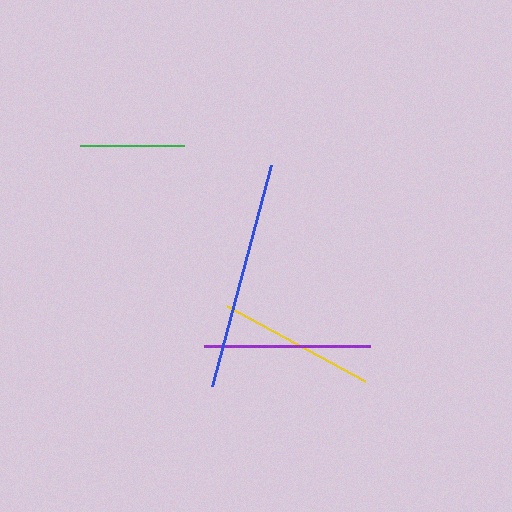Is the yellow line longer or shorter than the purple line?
The purple line is longer than the yellow line.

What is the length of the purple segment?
The purple segment is approximately 166 pixels long.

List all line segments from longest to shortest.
From longest to shortest: blue, purple, yellow, green.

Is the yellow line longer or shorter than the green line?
The yellow line is longer than the green line.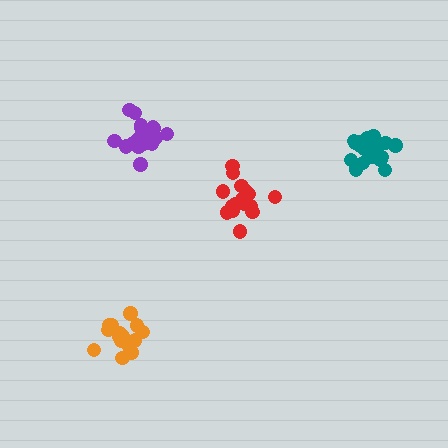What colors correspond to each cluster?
The clusters are colored: orange, purple, red, teal.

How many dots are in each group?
Group 1: 18 dots, Group 2: 19 dots, Group 3: 19 dots, Group 4: 19 dots (75 total).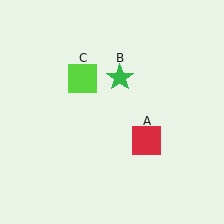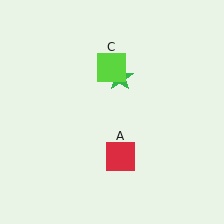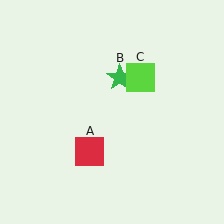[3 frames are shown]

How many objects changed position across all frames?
2 objects changed position: red square (object A), lime square (object C).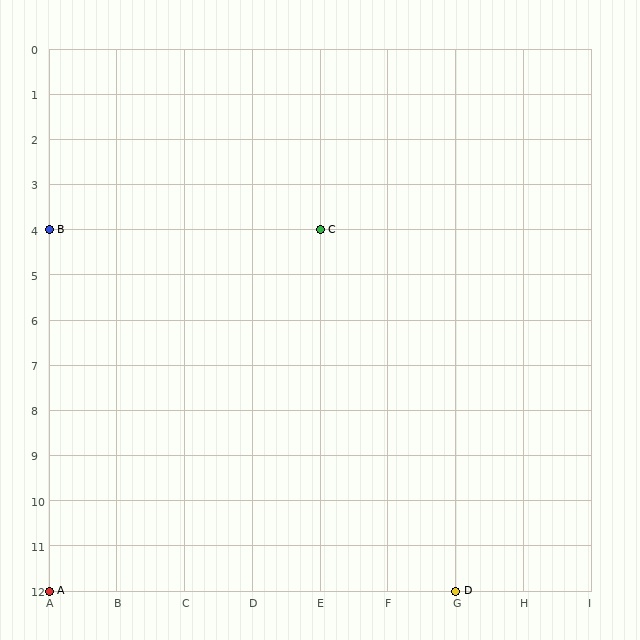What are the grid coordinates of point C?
Point C is at grid coordinates (E, 4).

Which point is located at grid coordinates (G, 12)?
Point D is at (G, 12).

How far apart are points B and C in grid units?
Points B and C are 4 columns apart.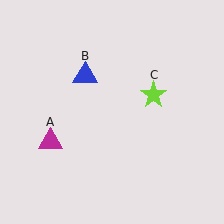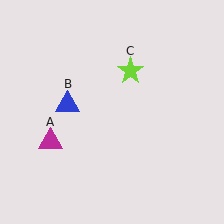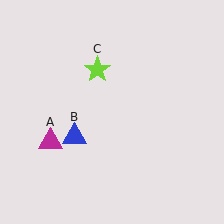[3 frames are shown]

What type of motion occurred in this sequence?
The blue triangle (object B), lime star (object C) rotated counterclockwise around the center of the scene.